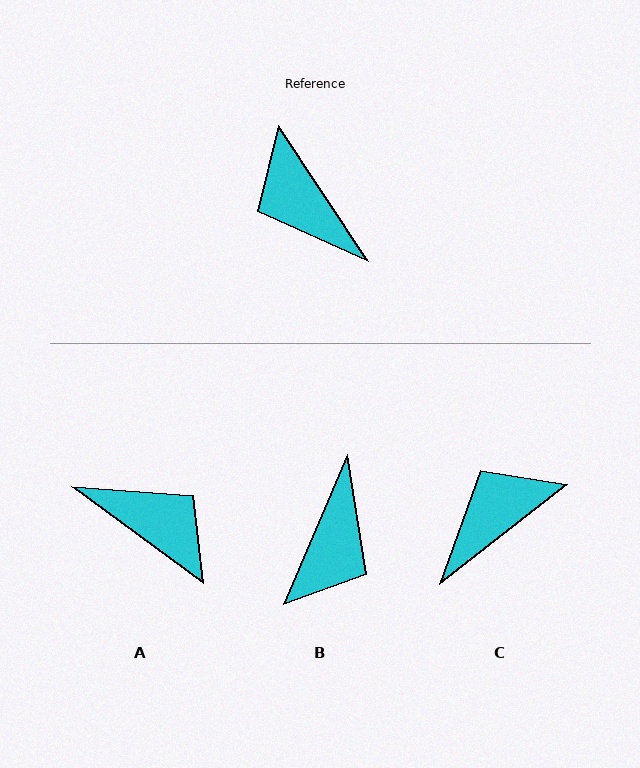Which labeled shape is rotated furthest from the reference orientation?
A, about 160 degrees away.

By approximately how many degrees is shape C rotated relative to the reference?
Approximately 85 degrees clockwise.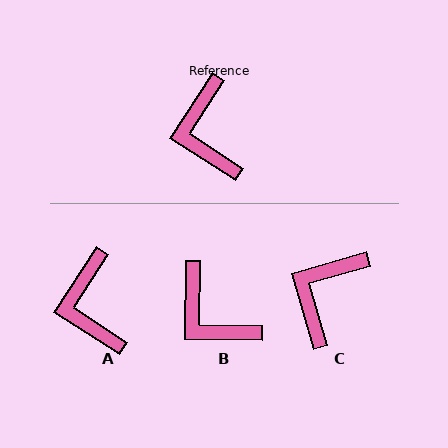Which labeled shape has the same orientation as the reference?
A.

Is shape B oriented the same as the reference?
No, it is off by about 32 degrees.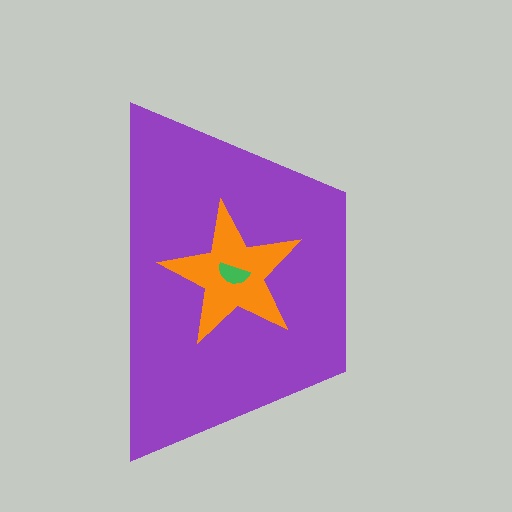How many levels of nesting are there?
3.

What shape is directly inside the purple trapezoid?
The orange star.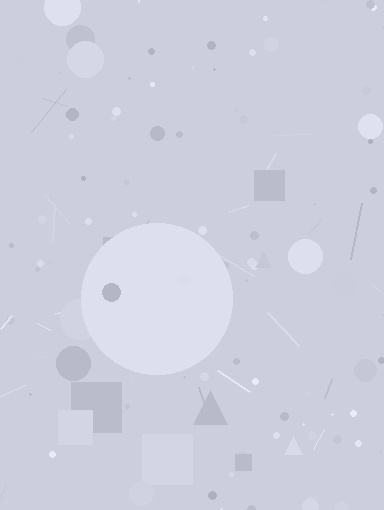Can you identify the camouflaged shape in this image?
The camouflaged shape is a circle.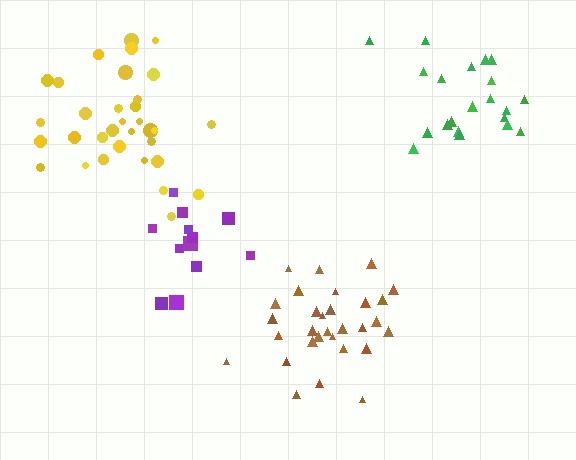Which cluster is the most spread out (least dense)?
Purple.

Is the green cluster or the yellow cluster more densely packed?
Yellow.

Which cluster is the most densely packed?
Brown.